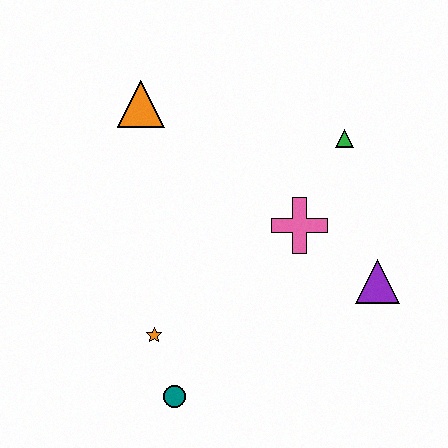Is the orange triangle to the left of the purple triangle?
Yes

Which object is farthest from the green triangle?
The teal circle is farthest from the green triangle.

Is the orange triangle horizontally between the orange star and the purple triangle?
No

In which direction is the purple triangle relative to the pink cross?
The purple triangle is to the right of the pink cross.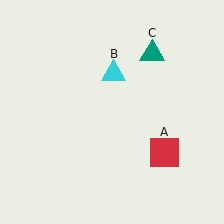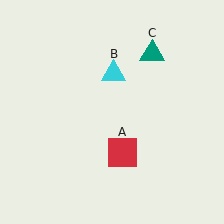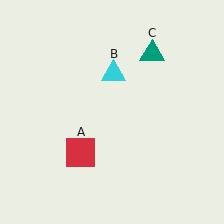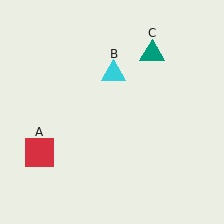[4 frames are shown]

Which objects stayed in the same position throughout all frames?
Cyan triangle (object B) and teal triangle (object C) remained stationary.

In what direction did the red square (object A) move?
The red square (object A) moved left.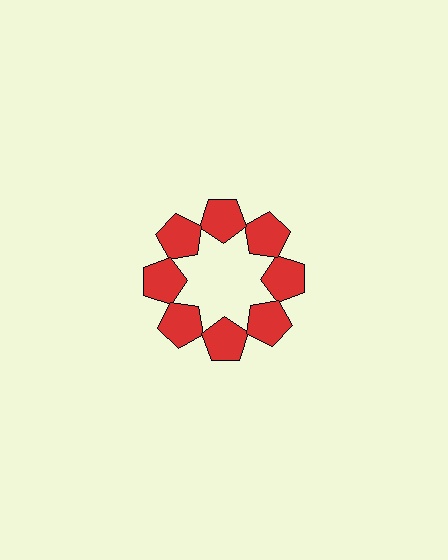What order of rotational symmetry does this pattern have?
This pattern has 8-fold rotational symmetry.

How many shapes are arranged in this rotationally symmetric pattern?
There are 8 shapes, arranged in 8 groups of 1.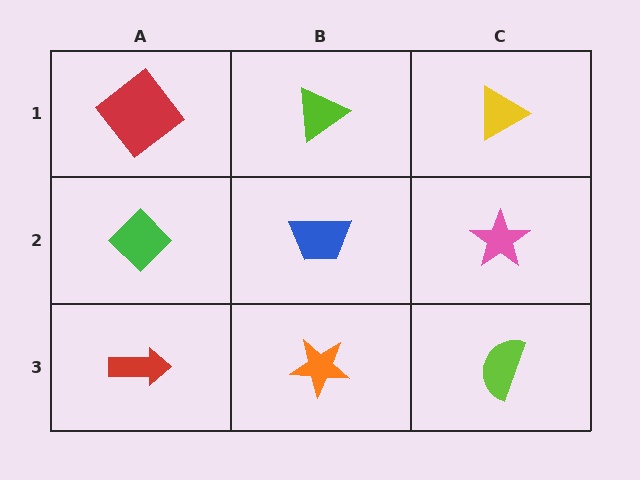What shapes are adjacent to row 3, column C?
A pink star (row 2, column C), an orange star (row 3, column B).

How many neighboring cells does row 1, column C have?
2.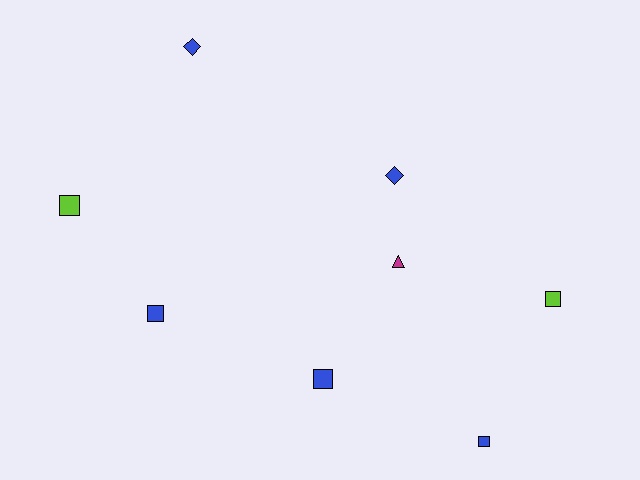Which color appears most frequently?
Blue, with 5 objects.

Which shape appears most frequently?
Square, with 5 objects.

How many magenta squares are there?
There are no magenta squares.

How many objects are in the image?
There are 8 objects.